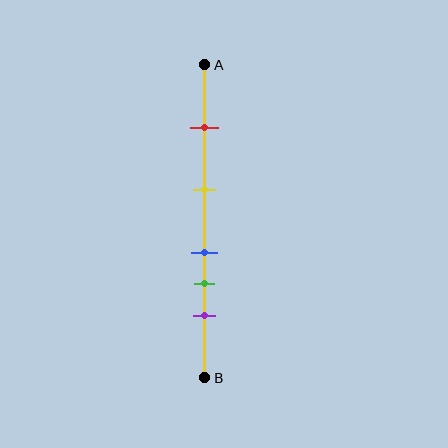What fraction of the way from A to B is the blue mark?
The blue mark is approximately 60% (0.6) of the way from A to B.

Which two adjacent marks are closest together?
The blue and green marks are the closest adjacent pair.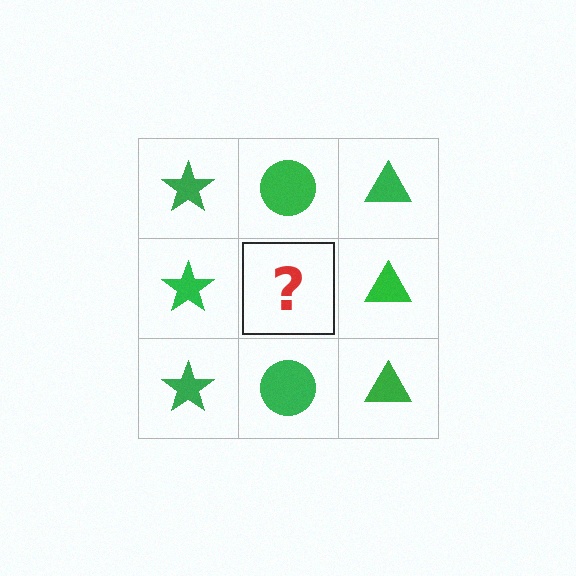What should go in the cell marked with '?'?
The missing cell should contain a green circle.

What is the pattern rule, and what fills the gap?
The rule is that each column has a consistent shape. The gap should be filled with a green circle.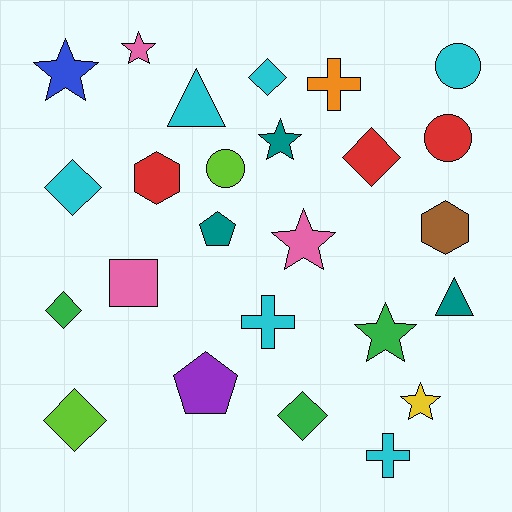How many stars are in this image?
There are 6 stars.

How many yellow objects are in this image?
There is 1 yellow object.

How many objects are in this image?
There are 25 objects.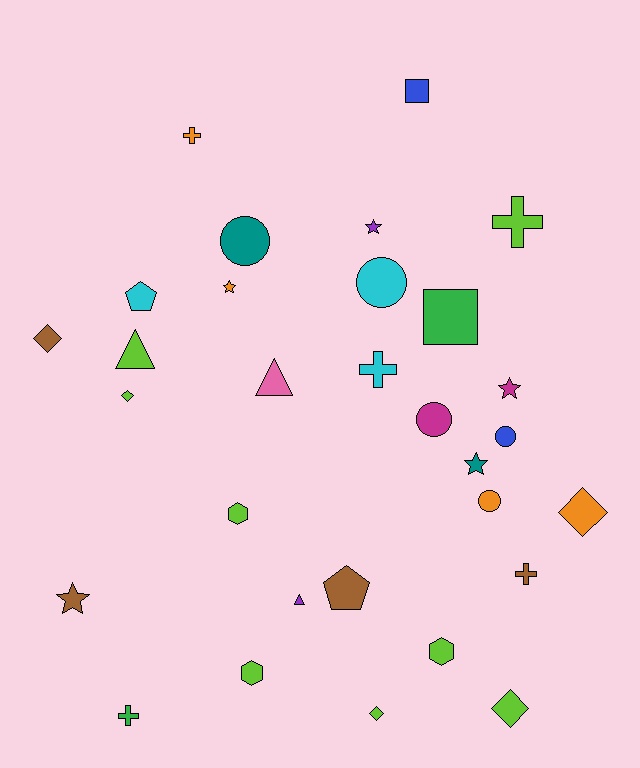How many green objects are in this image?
There are 2 green objects.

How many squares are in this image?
There are 2 squares.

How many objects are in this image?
There are 30 objects.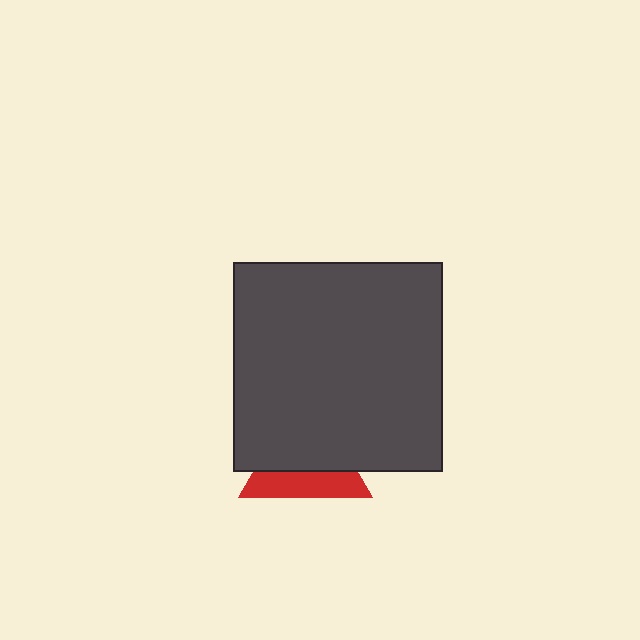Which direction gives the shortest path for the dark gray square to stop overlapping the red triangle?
Moving up gives the shortest separation.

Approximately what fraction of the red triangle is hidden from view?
Roughly 60% of the red triangle is hidden behind the dark gray square.